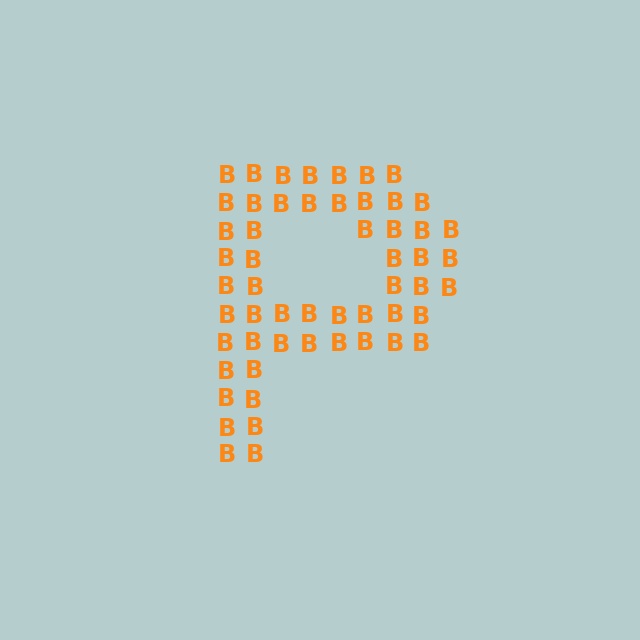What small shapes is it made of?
It is made of small letter B's.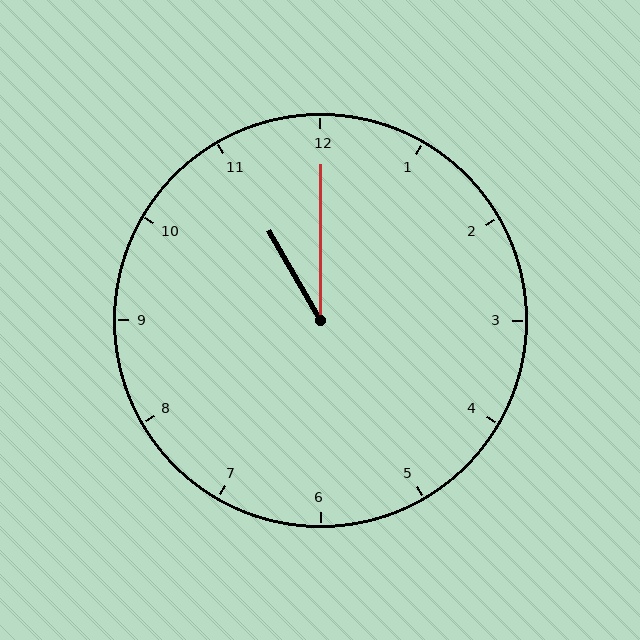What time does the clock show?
11:00.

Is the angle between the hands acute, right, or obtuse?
It is acute.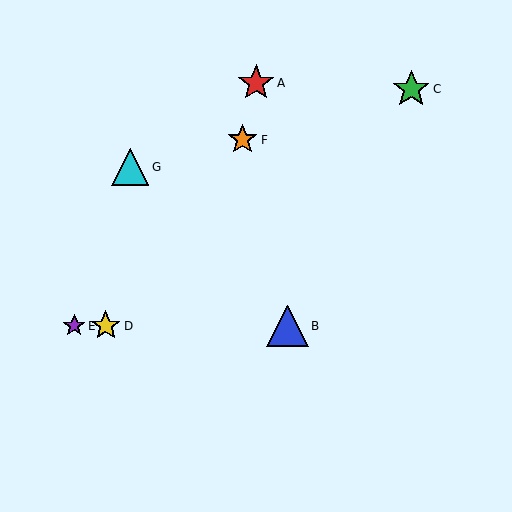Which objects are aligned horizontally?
Objects B, D, E are aligned horizontally.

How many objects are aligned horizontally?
3 objects (B, D, E) are aligned horizontally.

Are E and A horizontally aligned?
No, E is at y≈326 and A is at y≈83.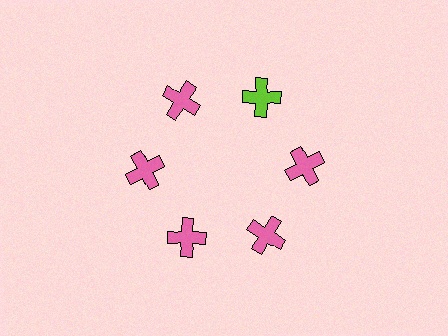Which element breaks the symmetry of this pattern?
The lime cross at roughly the 1 o'clock position breaks the symmetry. All other shapes are pink crosses.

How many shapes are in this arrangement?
There are 6 shapes arranged in a ring pattern.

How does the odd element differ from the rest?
It has a different color: lime instead of pink.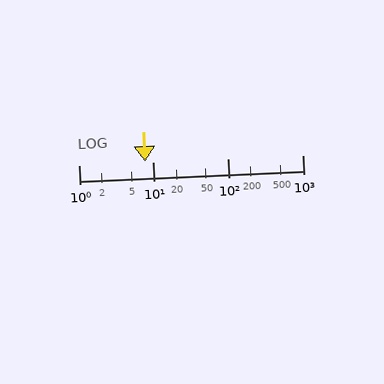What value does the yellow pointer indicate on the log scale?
The pointer indicates approximately 7.8.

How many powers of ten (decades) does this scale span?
The scale spans 3 decades, from 1 to 1000.